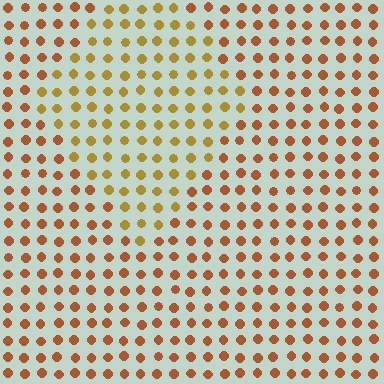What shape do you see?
I see a diamond.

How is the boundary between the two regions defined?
The boundary is defined purely by a slight shift in hue (about 28 degrees). Spacing, size, and orientation are identical on both sides.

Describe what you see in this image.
The image is filled with small brown elements in a uniform arrangement. A diamond-shaped region is visible where the elements are tinted to a slightly different hue, forming a subtle color boundary.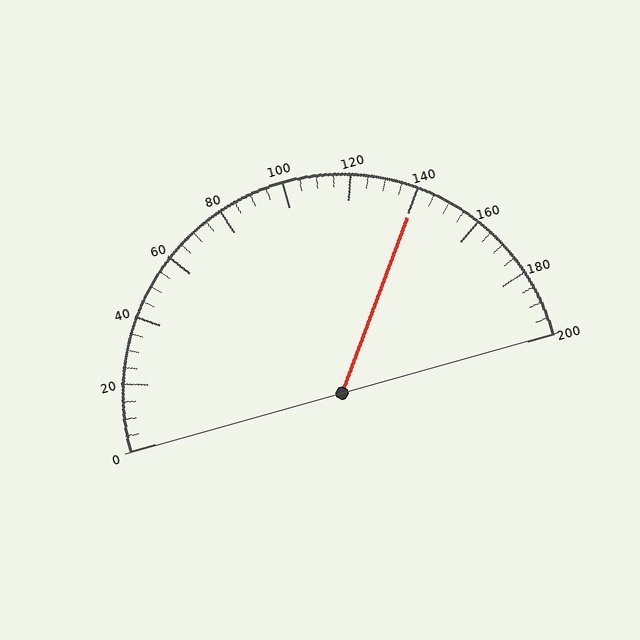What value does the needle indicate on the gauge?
The needle indicates approximately 140.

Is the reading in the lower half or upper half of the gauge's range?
The reading is in the upper half of the range (0 to 200).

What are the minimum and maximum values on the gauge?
The gauge ranges from 0 to 200.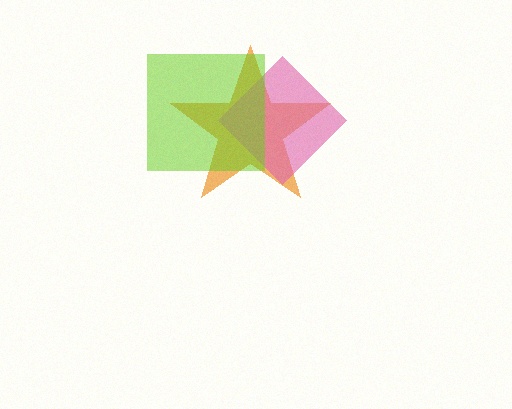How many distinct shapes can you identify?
There are 3 distinct shapes: an orange star, a pink diamond, a lime square.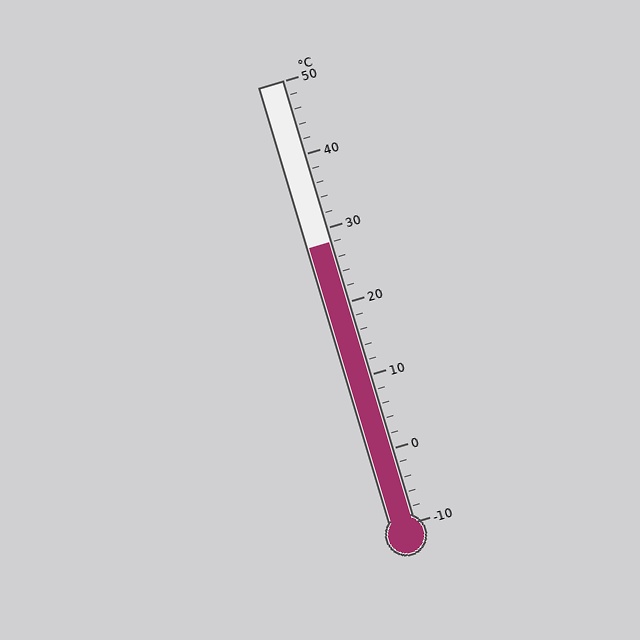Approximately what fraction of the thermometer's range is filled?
The thermometer is filled to approximately 65% of its range.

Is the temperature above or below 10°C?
The temperature is above 10°C.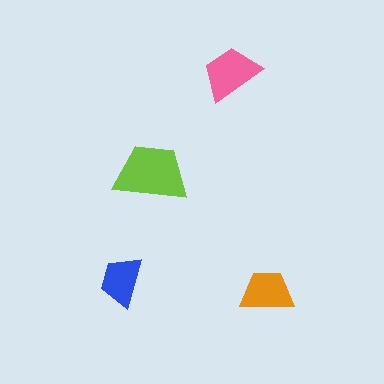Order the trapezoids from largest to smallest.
the lime one, the pink one, the orange one, the blue one.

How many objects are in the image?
There are 4 objects in the image.